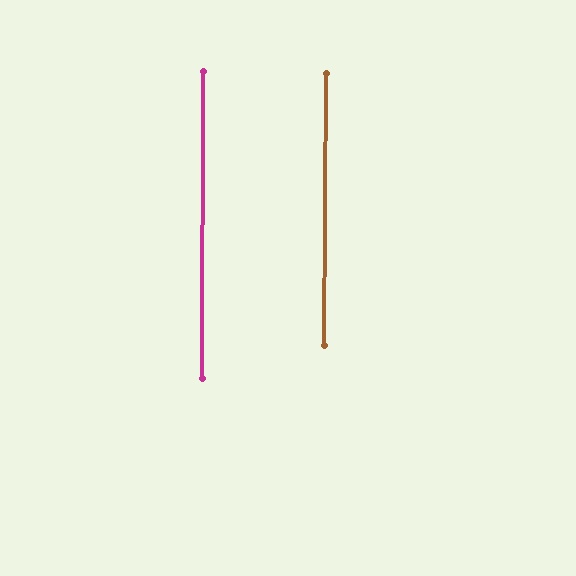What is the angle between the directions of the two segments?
Approximately 0 degrees.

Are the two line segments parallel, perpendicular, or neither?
Parallel — their directions differ by only 0.2°.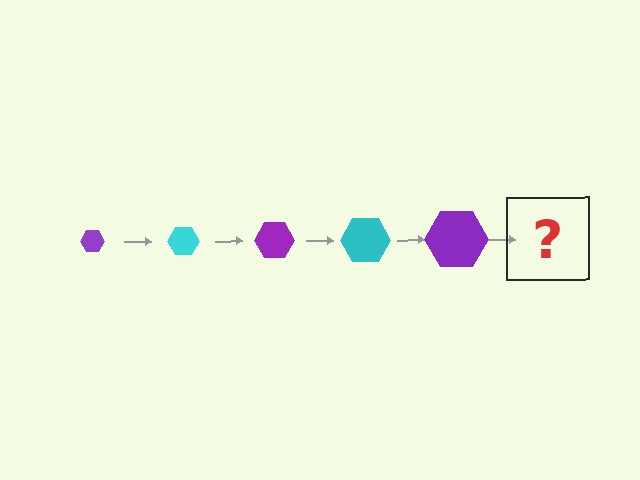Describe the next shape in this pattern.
It should be a cyan hexagon, larger than the previous one.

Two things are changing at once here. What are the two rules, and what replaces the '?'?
The two rules are that the hexagon grows larger each step and the color cycles through purple and cyan. The '?' should be a cyan hexagon, larger than the previous one.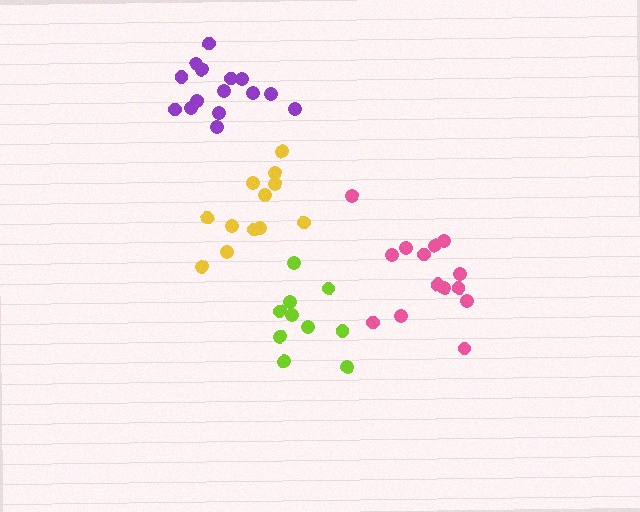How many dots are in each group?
Group 1: 10 dots, Group 2: 14 dots, Group 3: 15 dots, Group 4: 12 dots (51 total).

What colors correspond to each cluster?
The clusters are colored: lime, pink, purple, yellow.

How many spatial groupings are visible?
There are 4 spatial groupings.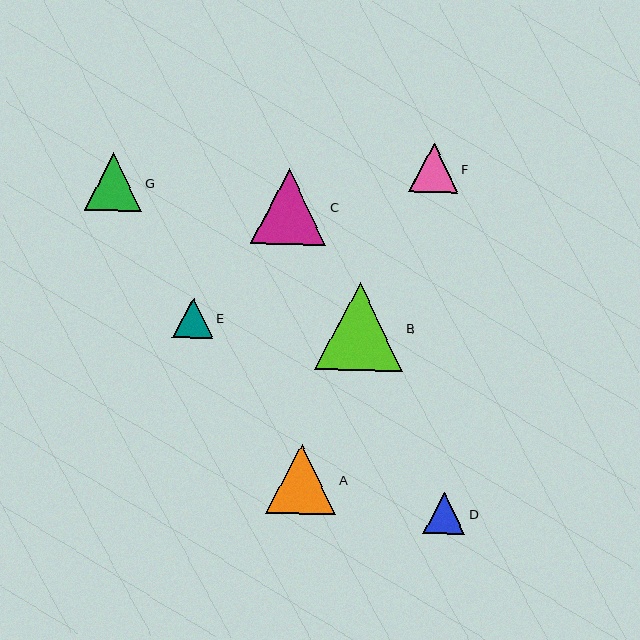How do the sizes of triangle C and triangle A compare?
Triangle C and triangle A are approximately the same size.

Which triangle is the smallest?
Triangle E is the smallest with a size of approximately 40 pixels.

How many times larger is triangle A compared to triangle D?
Triangle A is approximately 1.7 times the size of triangle D.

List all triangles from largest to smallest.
From largest to smallest: B, C, A, G, F, D, E.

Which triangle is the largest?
Triangle B is the largest with a size of approximately 88 pixels.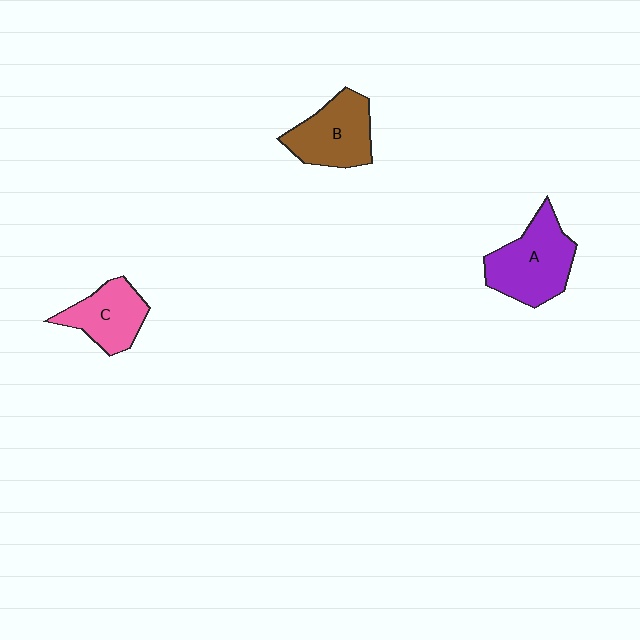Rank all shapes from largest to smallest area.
From largest to smallest: A (purple), B (brown), C (pink).